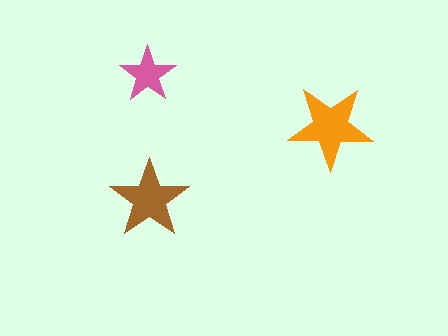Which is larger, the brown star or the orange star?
The orange one.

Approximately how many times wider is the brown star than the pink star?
About 1.5 times wider.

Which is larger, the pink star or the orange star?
The orange one.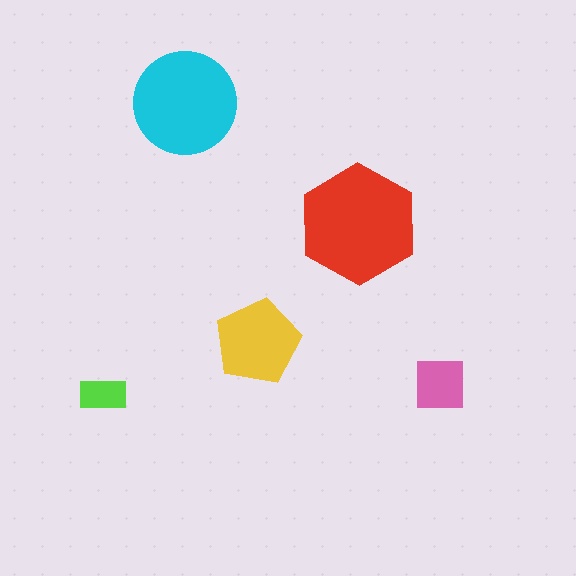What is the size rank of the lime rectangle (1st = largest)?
5th.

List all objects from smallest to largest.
The lime rectangle, the pink square, the yellow pentagon, the cyan circle, the red hexagon.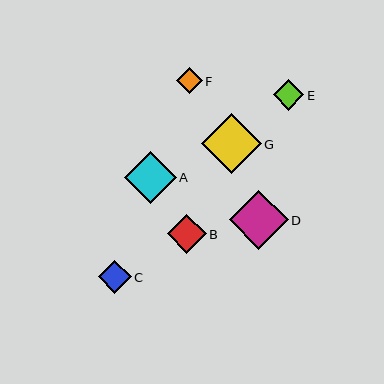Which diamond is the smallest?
Diamond F is the smallest with a size of approximately 26 pixels.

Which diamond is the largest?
Diamond G is the largest with a size of approximately 60 pixels.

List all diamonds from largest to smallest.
From largest to smallest: G, D, A, B, C, E, F.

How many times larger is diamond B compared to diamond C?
Diamond B is approximately 1.2 times the size of diamond C.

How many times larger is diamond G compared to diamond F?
Diamond G is approximately 2.3 times the size of diamond F.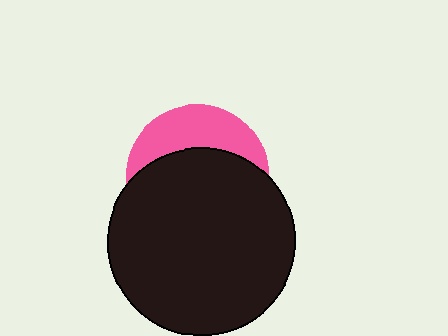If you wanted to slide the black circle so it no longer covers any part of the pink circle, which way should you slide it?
Slide it down — that is the most direct way to separate the two shapes.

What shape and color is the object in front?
The object in front is a black circle.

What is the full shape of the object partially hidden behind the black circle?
The partially hidden object is a pink circle.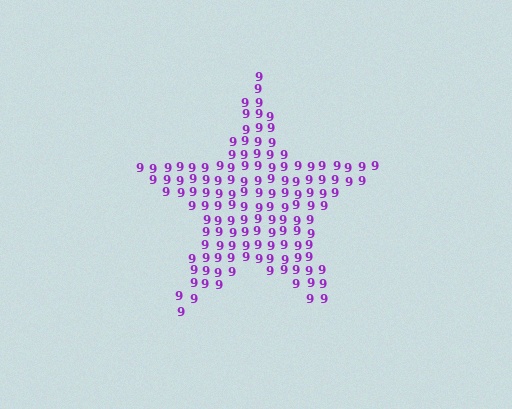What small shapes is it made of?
It is made of small digit 9's.